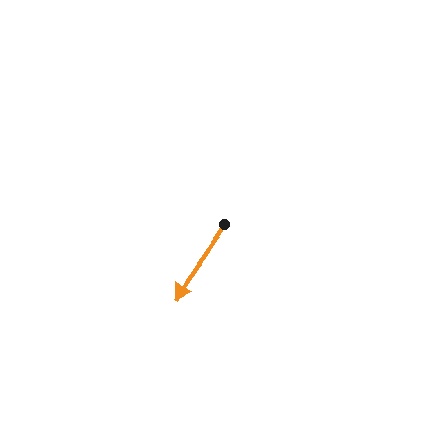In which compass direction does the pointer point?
Southwest.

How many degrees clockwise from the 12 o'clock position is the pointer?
Approximately 215 degrees.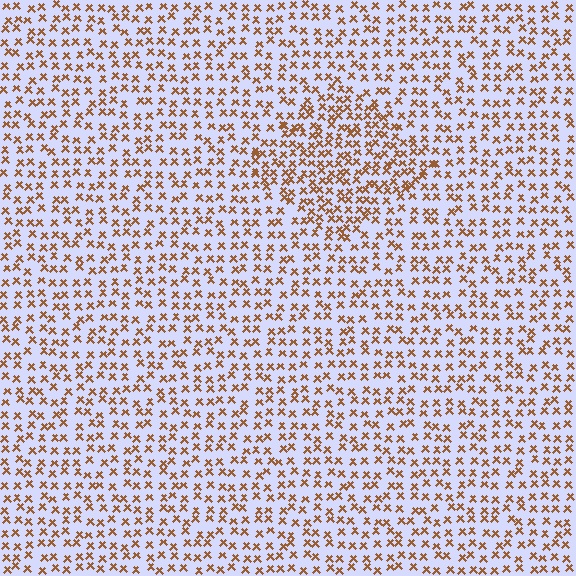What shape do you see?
I see a diamond.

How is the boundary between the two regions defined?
The boundary is defined by a change in element density (approximately 1.7x ratio). All elements are the same color, size, and shape.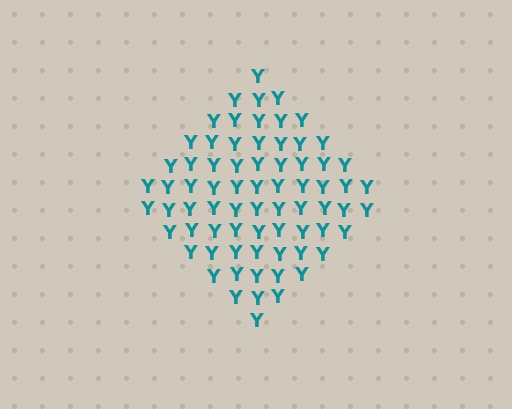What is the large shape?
The large shape is a diamond.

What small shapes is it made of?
It is made of small letter Y's.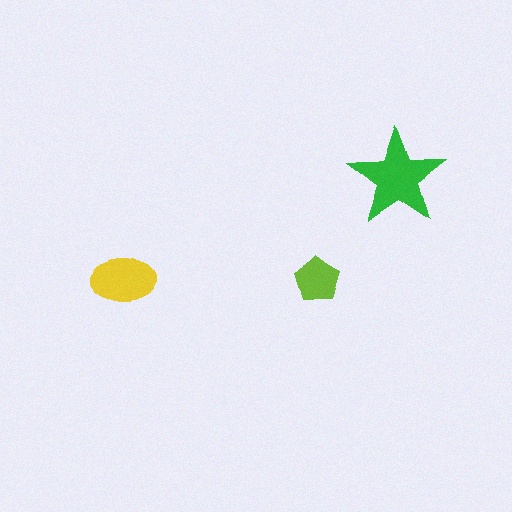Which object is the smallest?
The lime pentagon.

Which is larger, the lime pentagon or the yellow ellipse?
The yellow ellipse.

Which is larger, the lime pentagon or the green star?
The green star.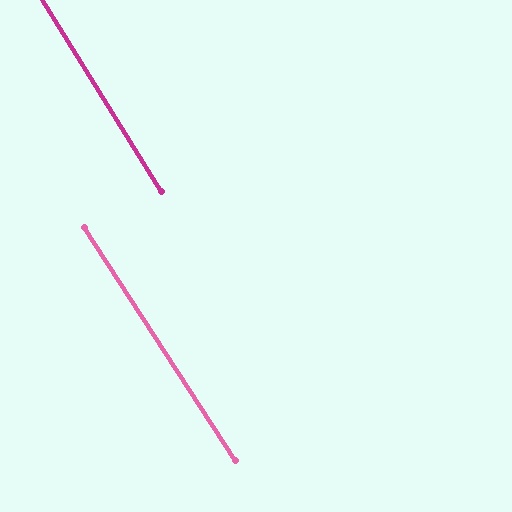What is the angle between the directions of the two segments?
Approximately 1 degree.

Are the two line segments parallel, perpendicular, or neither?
Parallel — their directions differ by only 1.3°.